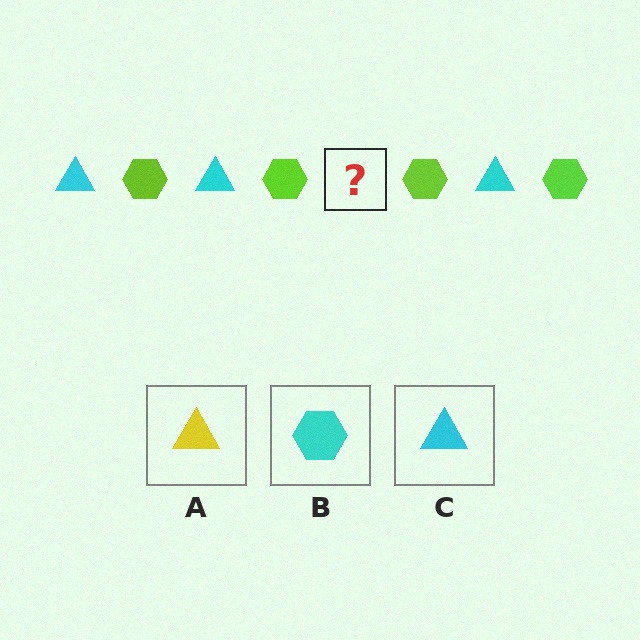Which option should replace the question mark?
Option C.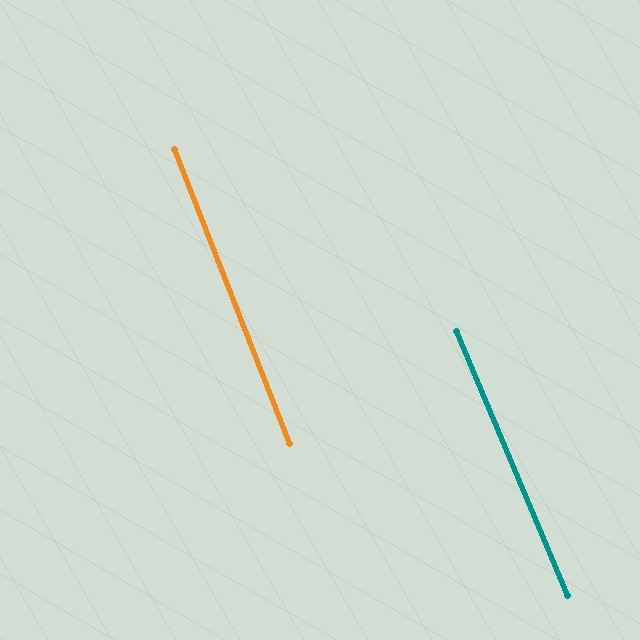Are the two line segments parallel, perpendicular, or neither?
Parallel — their directions differ by only 1.5°.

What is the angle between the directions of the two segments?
Approximately 1 degree.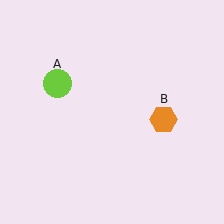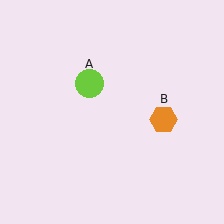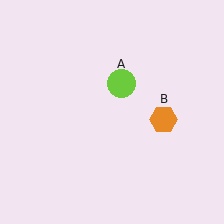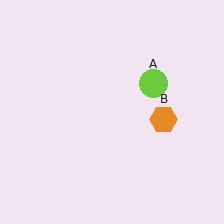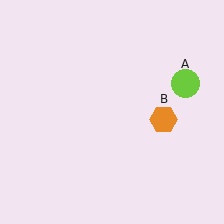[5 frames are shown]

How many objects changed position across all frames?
1 object changed position: lime circle (object A).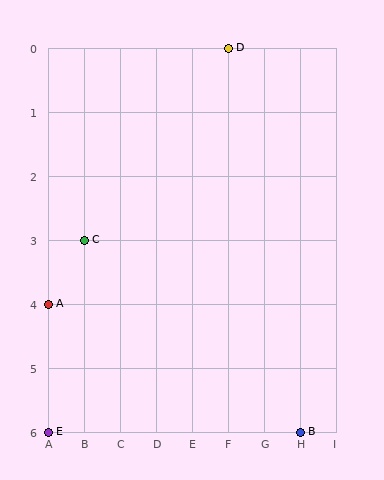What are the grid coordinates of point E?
Point E is at grid coordinates (A, 6).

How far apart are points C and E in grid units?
Points C and E are 1 column and 3 rows apart (about 3.2 grid units diagonally).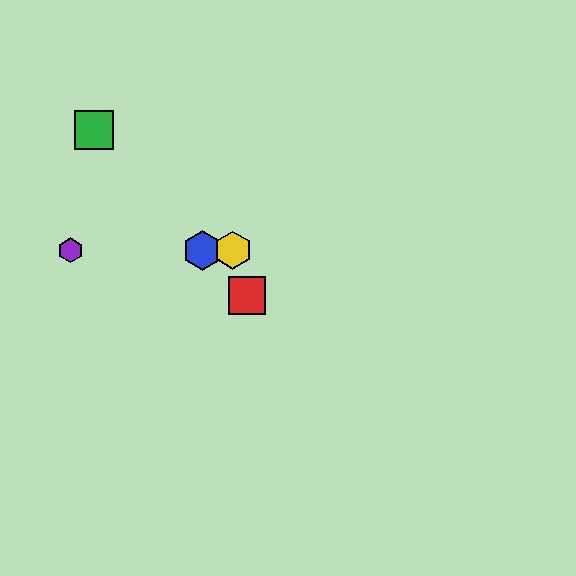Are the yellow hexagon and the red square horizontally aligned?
No, the yellow hexagon is at y≈250 and the red square is at y≈295.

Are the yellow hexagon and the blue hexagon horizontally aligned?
Yes, both are at y≈250.